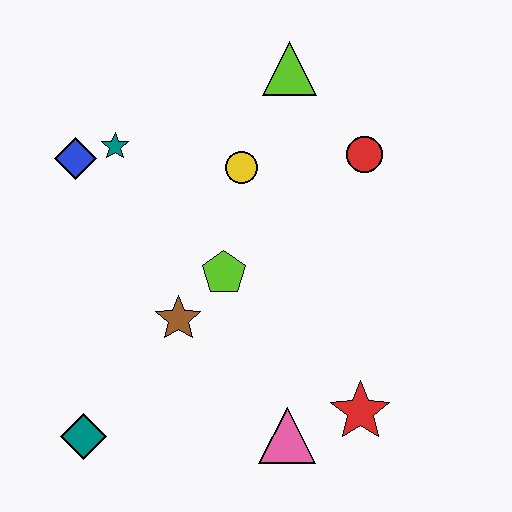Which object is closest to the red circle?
The lime triangle is closest to the red circle.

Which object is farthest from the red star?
The blue diamond is farthest from the red star.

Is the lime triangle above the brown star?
Yes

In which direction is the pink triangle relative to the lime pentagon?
The pink triangle is below the lime pentagon.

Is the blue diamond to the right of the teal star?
No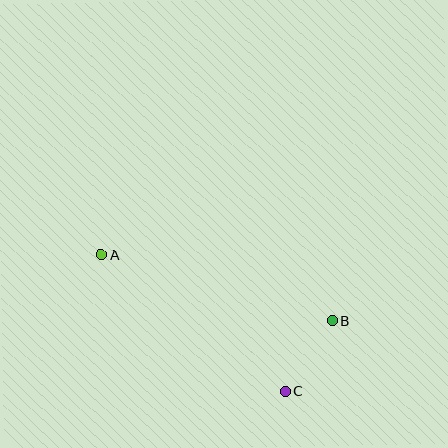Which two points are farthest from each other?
Points A and B are farthest from each other.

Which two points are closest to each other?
Points B and C are closest to each other.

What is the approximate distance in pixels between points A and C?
The distance between A and C is approximately 229 pixels.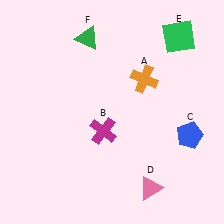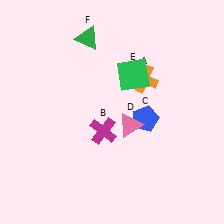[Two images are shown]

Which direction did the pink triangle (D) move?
The pink triangle (D) moved up.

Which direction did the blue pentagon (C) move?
The blue pentagon (C) moved left.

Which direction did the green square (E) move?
The green square (E) moved left.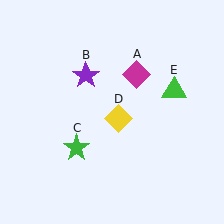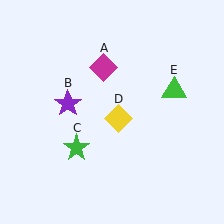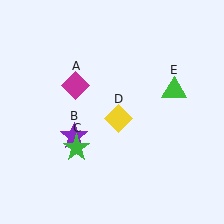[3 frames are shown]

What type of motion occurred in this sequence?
The magenta diamond (object A), purple star (object B) rotated counterclockwise around the center of the scene.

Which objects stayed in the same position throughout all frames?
Green star (object C) and yellow diamond (object D) and green triangle (object E) remained stationary.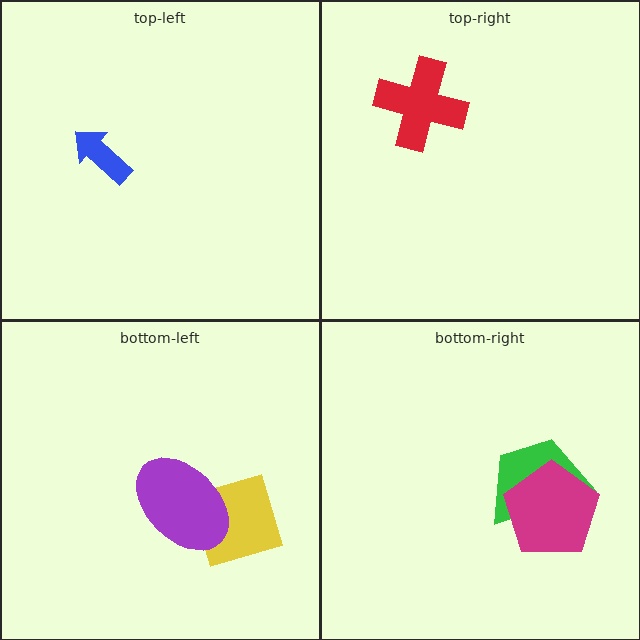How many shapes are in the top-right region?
1.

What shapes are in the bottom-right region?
The green trapezoid, the magenta pentagon.